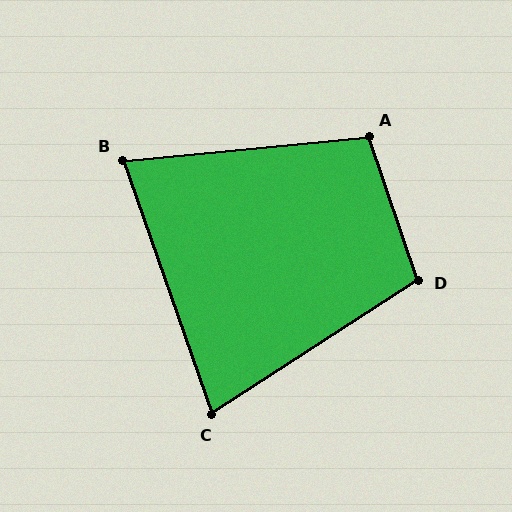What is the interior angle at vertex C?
Approximately 77 degrees (acute).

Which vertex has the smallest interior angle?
B, at approximately 76 degrees.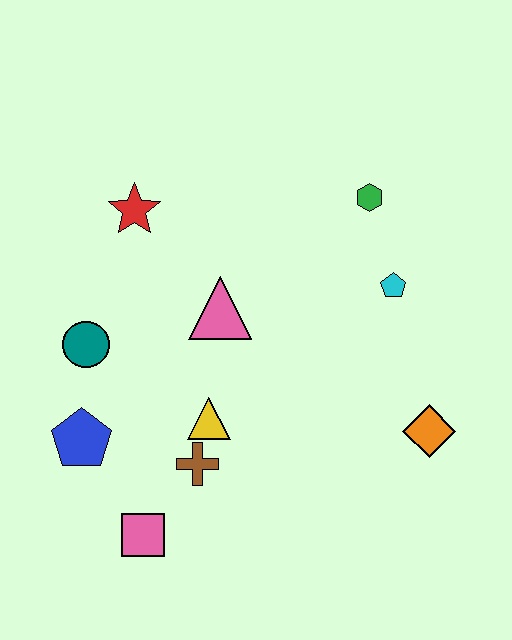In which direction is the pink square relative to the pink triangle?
The pink square is below the pink triangle.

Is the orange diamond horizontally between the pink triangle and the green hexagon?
No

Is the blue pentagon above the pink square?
Yes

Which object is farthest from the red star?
The orange diamond is farthest from the red star.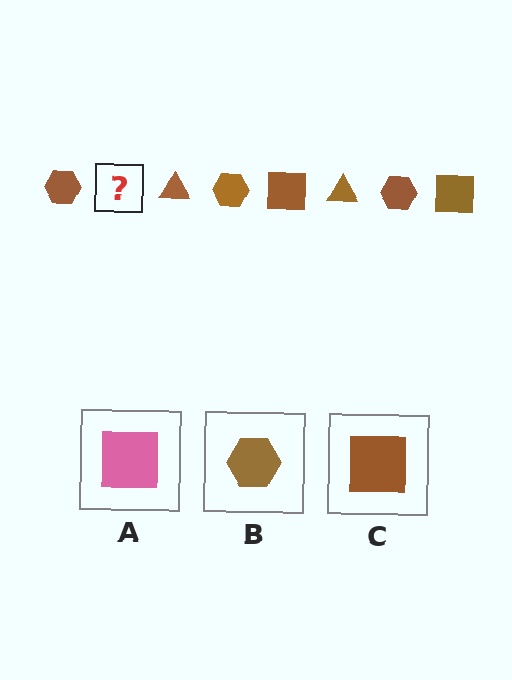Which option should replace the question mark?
Option C.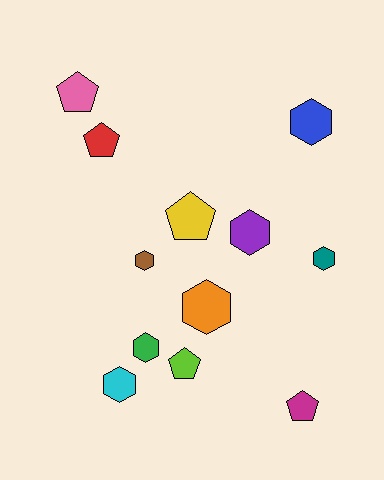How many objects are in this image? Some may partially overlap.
There are 12 objects.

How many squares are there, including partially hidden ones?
There are no squares.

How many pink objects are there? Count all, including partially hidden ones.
There is 1 pink object.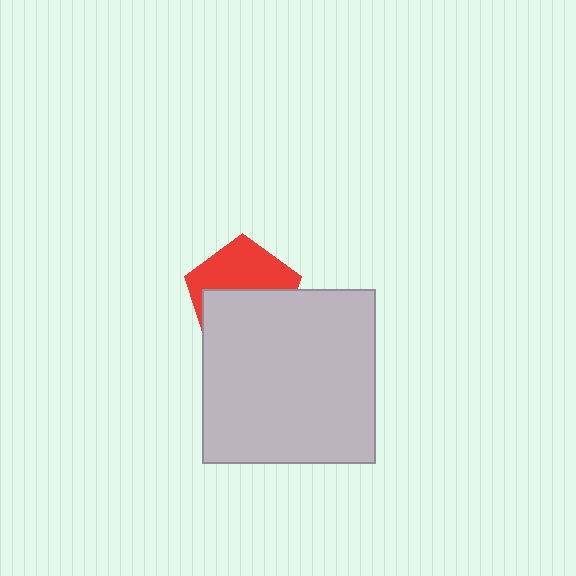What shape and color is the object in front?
The object in front is a light gray square.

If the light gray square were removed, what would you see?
You would see the complete red pentagon.